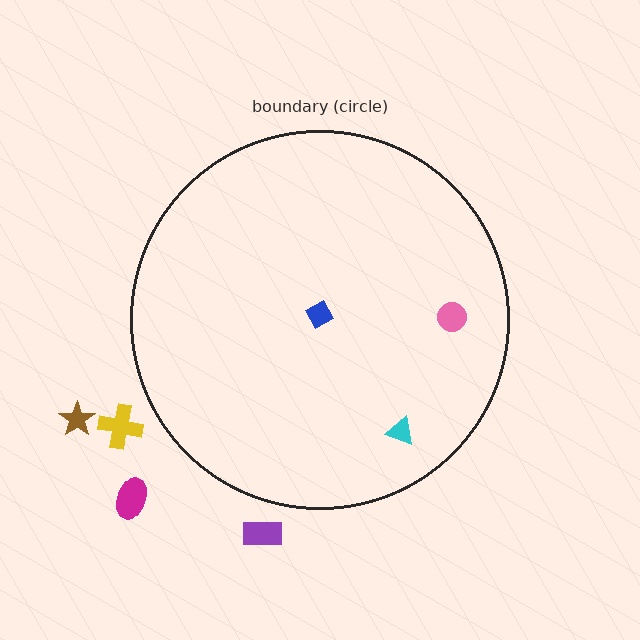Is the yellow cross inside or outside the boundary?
Outside.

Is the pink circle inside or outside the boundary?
Inside.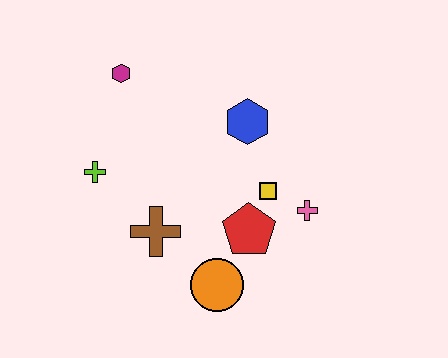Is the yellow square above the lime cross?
No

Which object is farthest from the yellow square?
The magenta hexagon is farthest from the yellow square.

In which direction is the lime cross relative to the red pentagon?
The lime cross is to the left of the red pentagon.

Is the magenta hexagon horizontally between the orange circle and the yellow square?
No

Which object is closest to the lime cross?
The brown cross is closest to the lime cross.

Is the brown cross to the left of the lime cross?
No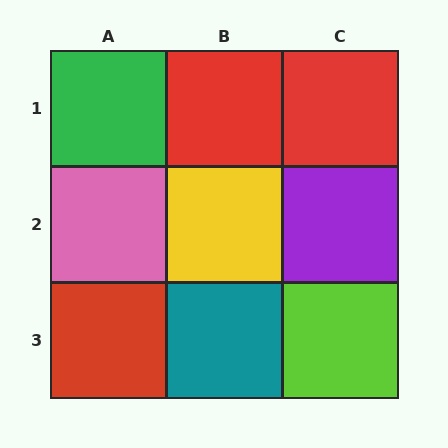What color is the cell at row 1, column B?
Red.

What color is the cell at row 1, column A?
Green.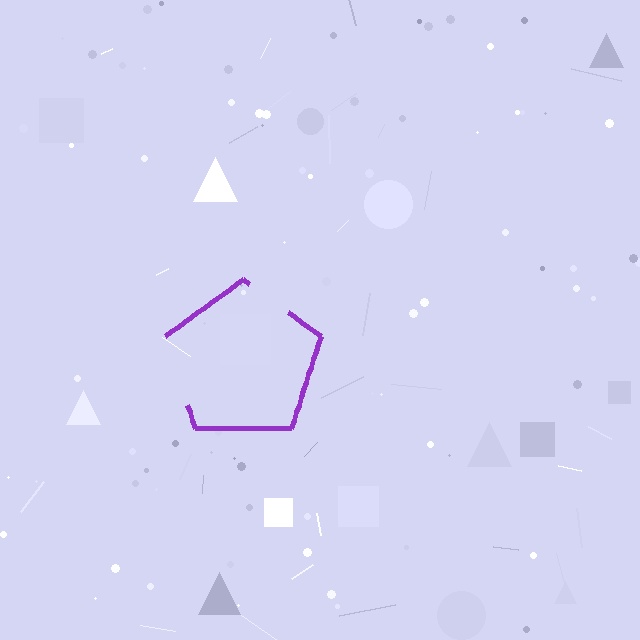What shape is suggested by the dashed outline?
The dashed outline suggests a pentagon.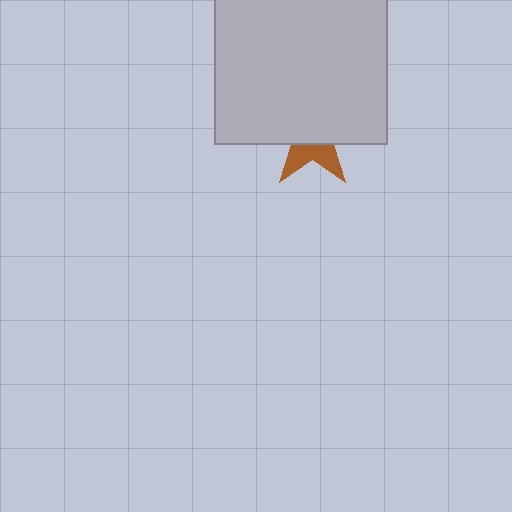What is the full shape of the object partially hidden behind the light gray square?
The partially hidden object is a brown star.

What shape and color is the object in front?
The object in front is a light gray square.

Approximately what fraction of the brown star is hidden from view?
Roughly 65% of the brown star is hidden behind the light gray square.